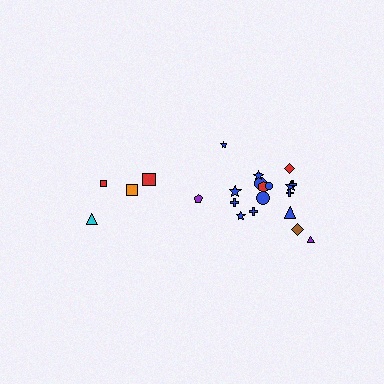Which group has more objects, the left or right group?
The right group.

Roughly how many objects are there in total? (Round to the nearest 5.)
Roughly 20 objects in total.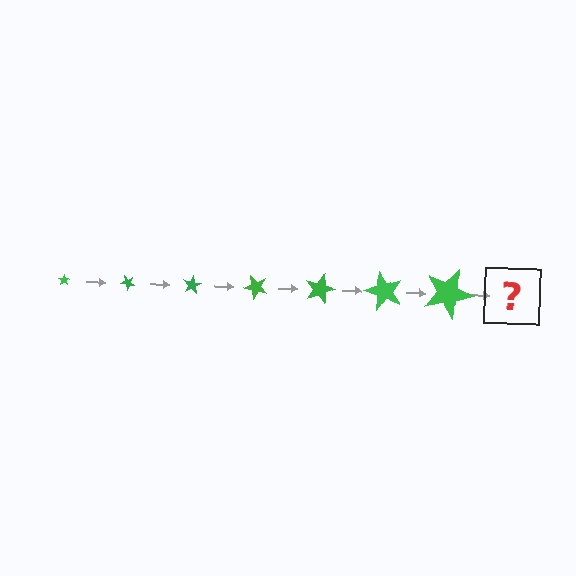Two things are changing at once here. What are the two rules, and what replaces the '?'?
The two rules are that the star grows larger each step and it rotates 40 degrees each step. The '?' should be a star, larger than the previous one and rotated 280 degrees from the start.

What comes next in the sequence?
The next element should be a star, larger than the previous one and rotated 280 degrees from the start.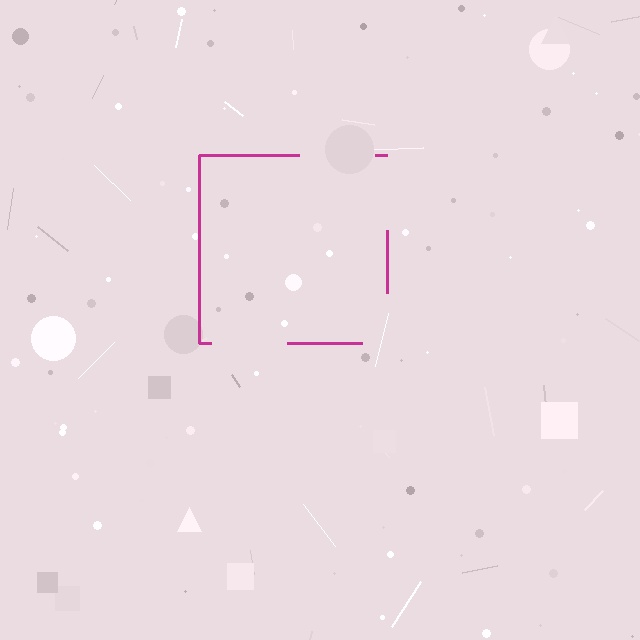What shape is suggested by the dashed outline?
The dashed outline suggests a square.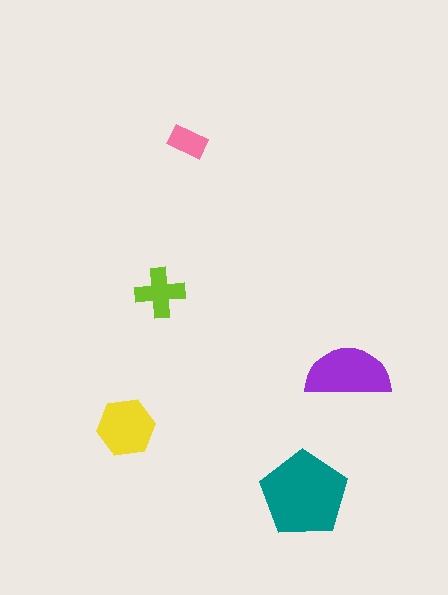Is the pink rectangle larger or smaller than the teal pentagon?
Smaller.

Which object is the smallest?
The pink rectangle.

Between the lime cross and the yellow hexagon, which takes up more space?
The yellow hexagon.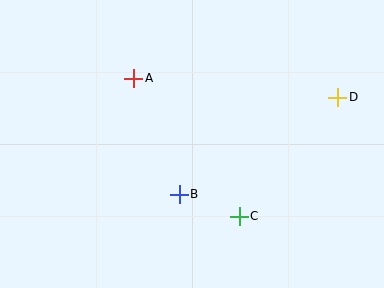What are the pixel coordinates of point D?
Point D is at (338, 97).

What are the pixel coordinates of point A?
Point A is at (134, 78).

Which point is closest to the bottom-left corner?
Point B is closest to the bottom-left corner.